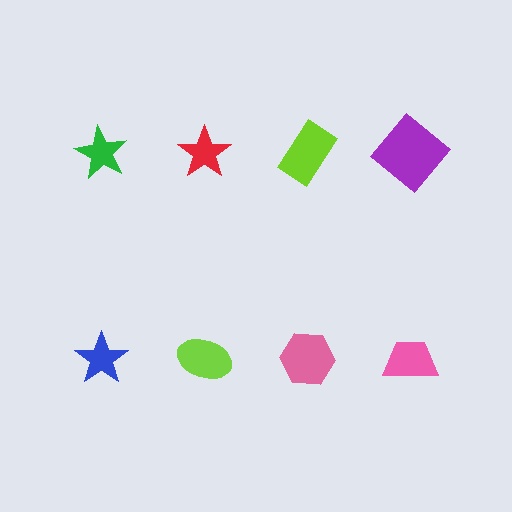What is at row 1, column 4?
A purple diamond.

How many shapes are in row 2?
4 shapes.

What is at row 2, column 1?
A blue star.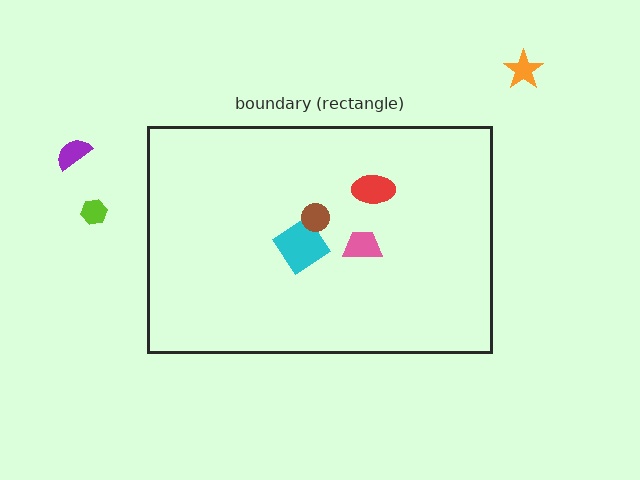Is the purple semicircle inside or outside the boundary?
Outside.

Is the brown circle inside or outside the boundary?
Inside.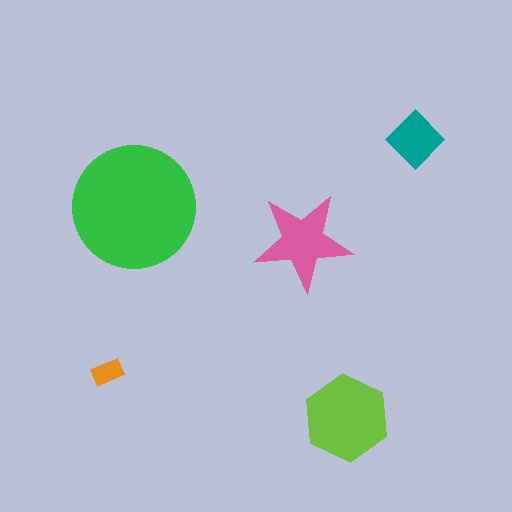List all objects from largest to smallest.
The green circle, the lime hexagon, the pink star, the teal diamond, the orange rectangle.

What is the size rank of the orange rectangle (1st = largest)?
5th.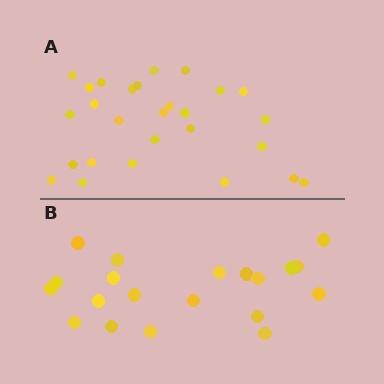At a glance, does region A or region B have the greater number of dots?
Region A (the top region) has more dots.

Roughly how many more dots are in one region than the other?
Region A has roughly 8 or so more dots than region B.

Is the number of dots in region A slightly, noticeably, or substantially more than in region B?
Region A has noticeably more, but not dramatically so. The ratio is roughly 1.4 to 1.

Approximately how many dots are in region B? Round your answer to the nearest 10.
About 20 dots.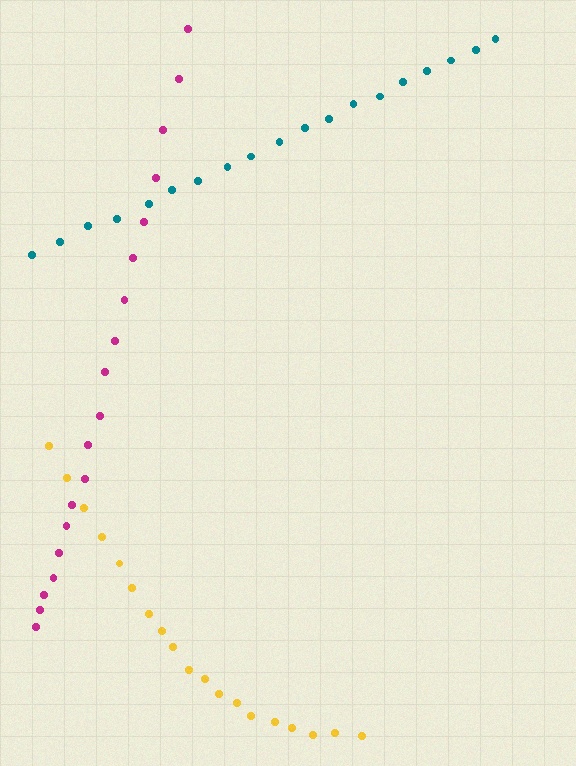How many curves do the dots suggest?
There are 3 distinct paths.